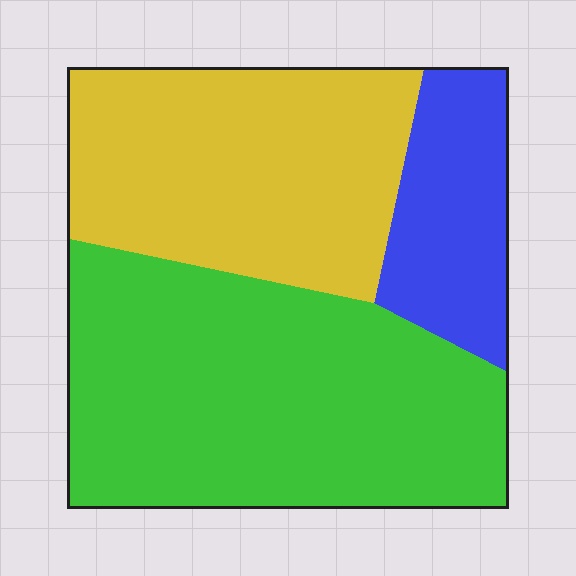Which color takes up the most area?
Green, at roughly 50%.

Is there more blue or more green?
Green.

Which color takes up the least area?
Blue, at roughly 15%.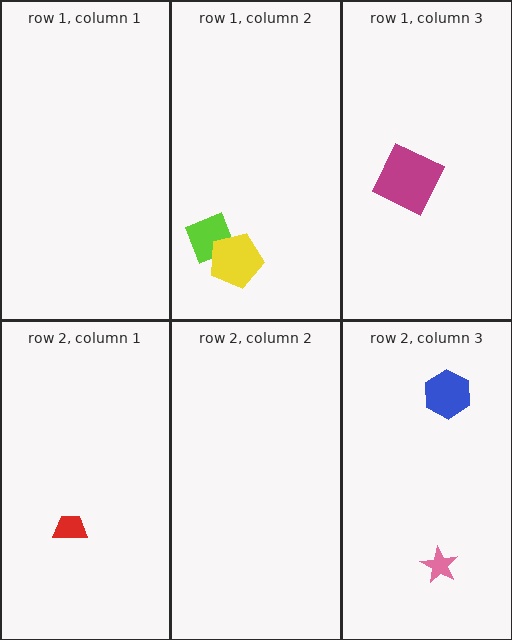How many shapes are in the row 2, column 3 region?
2.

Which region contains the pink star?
The row 2, column 3 region.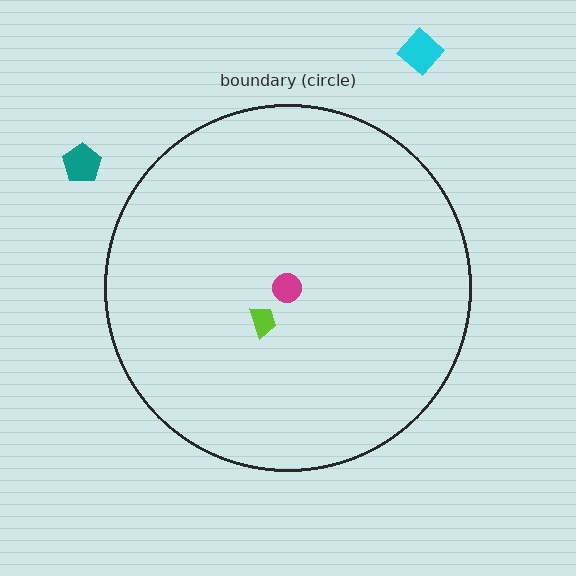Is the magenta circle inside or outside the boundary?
Inside.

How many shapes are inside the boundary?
2 inside, 2 outside.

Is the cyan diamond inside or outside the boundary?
Outside.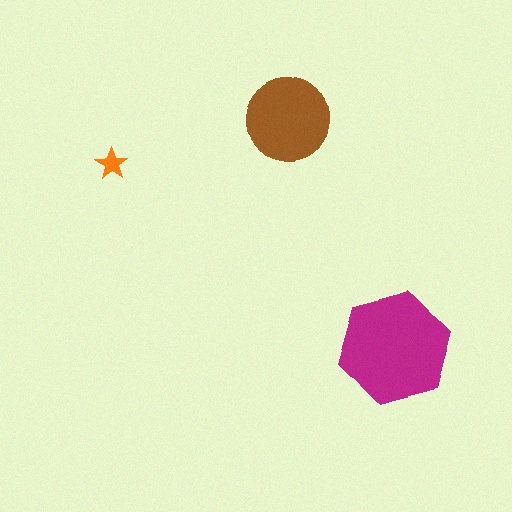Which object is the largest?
The magenta hexagon.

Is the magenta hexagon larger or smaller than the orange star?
Larger.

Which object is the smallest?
The orange star.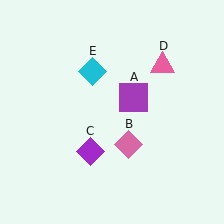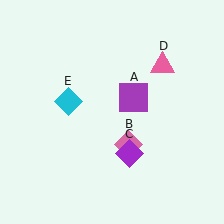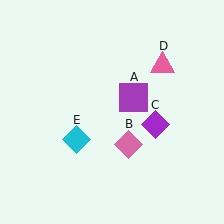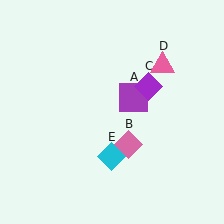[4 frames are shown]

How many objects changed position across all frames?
2 objects changed position: purple diamond (object C), cyan diamond (object E).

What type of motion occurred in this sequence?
The purple diamond (object C), cyan diamond (object E) rotated counterclockwise around the center of the scene.